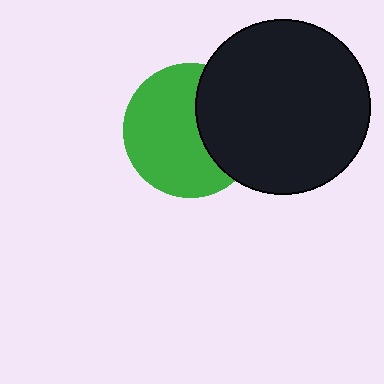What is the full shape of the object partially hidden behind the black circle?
The partially hidden object is a green circle.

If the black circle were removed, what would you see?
You would see the complete green circle.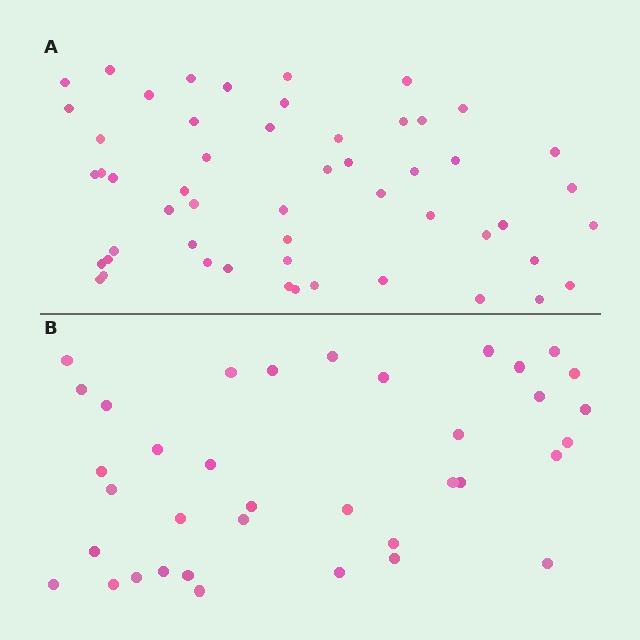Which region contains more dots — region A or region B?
Region A (the top region) has more dots.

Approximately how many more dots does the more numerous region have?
Region A has approximately 15 more dots than region B.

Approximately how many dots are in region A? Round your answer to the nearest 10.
About 50 dots. (The exact count is 53, which rounds to 50.)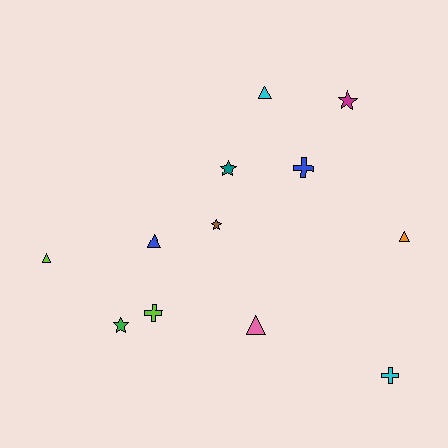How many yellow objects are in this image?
There are no yellow objects.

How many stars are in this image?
There are 4 stars.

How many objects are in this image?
There are 12 objects.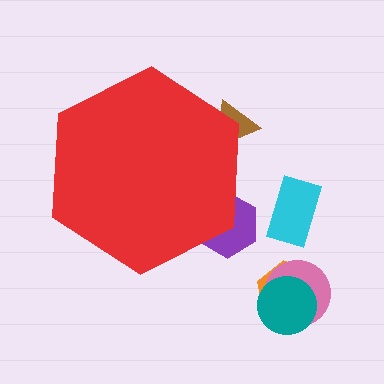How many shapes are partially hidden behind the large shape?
2 shapes are partially hidden.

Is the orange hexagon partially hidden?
No, the orange hexagon is fully visible.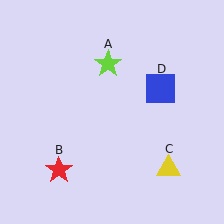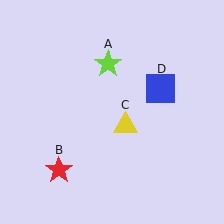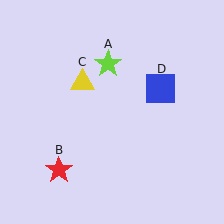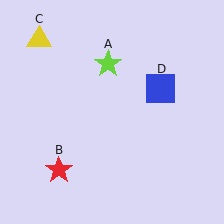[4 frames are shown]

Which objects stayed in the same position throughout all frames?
Lime star (object A) and red star (object B) and blue square (object D) remained stationary.